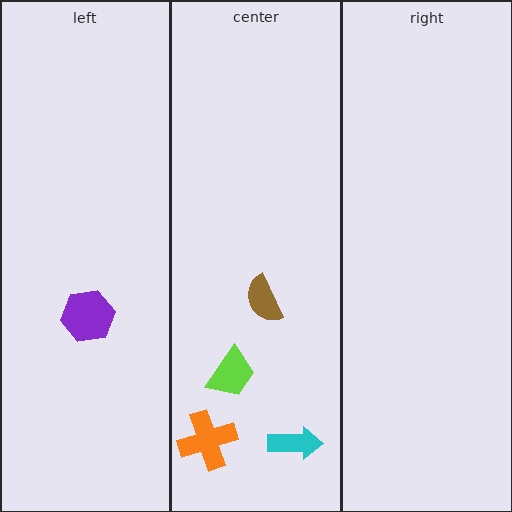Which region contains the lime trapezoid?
The center region.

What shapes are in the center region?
The cyan arrow, the lime trapezoid, the brown semicircle, the orange cross.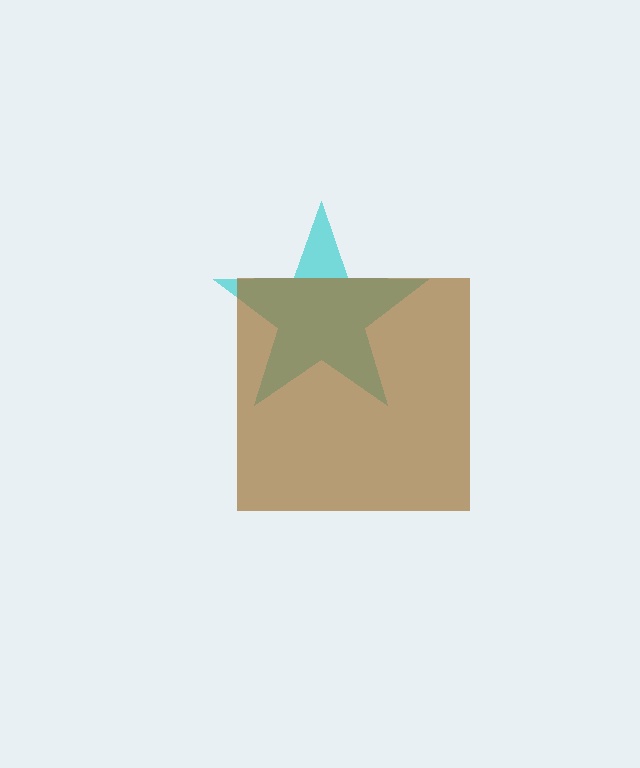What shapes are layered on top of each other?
The layered shapes are: a cyan star, a brown square.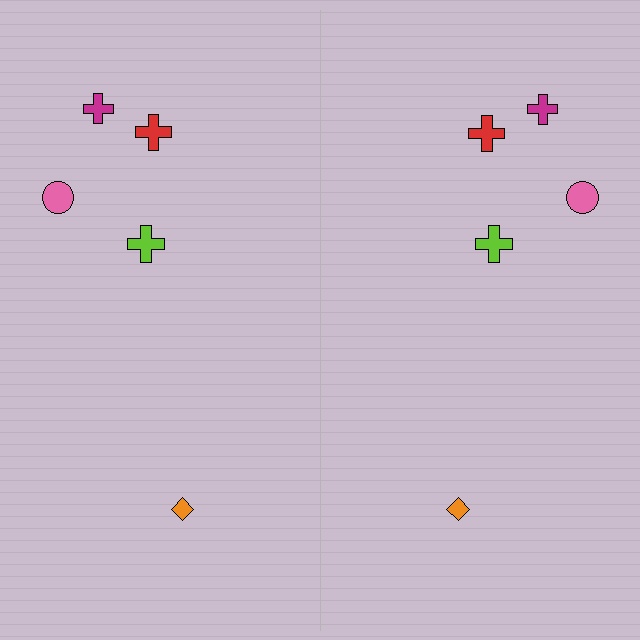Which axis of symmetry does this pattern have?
The pattern has a vertical axis of symmetry running through the center of the image.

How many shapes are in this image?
There are 10 shapes in this image.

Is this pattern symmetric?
Yes, this pattern has bilateral (reflection) symmetry.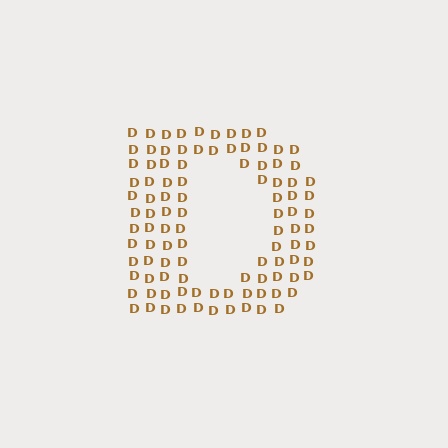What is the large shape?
The large shape is the letter D.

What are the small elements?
The small elements are letter D's.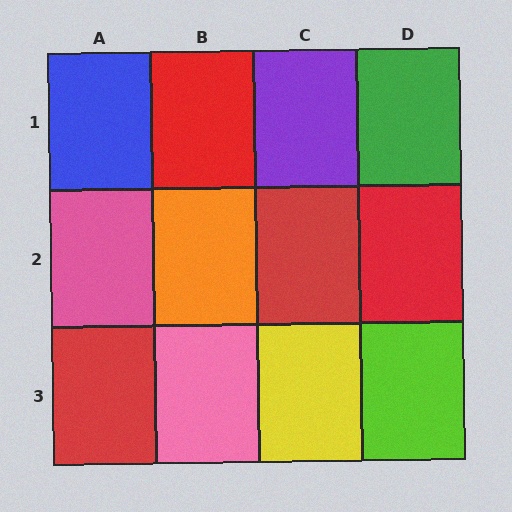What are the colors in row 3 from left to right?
Red, pink, yellow, lime.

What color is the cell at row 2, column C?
Red.